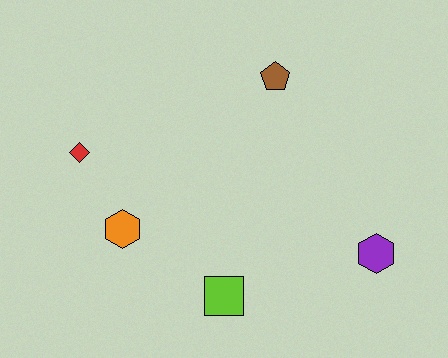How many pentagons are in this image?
There is 1 pentagon.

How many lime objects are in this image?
There is 1 lime object.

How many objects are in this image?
There are 5 objects.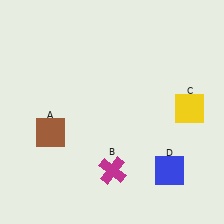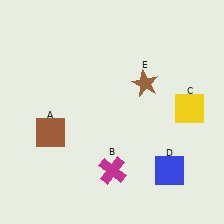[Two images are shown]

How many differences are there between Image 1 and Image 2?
There is 1 difference between the two images.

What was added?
A brown star (E) was added in Image 2.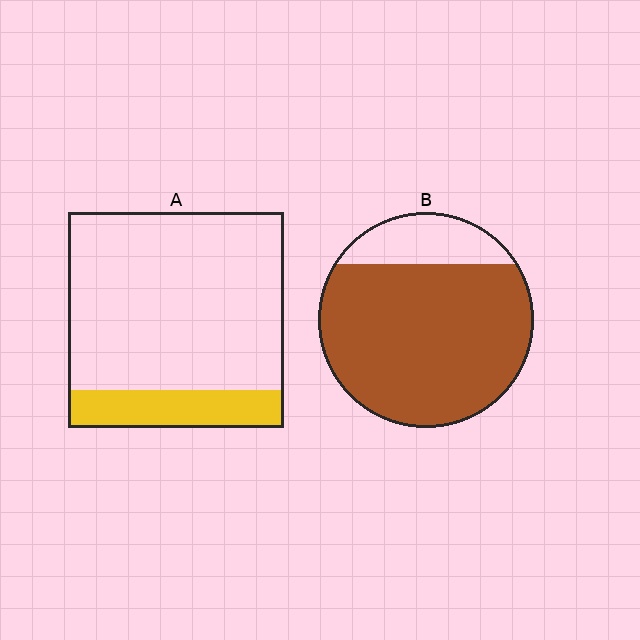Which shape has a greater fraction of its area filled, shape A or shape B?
Shape B.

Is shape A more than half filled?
No.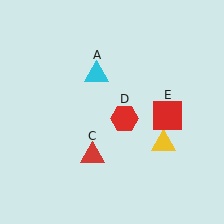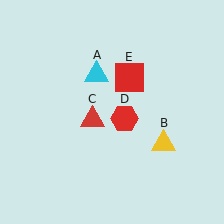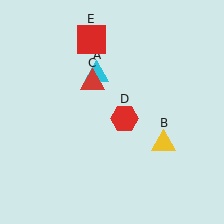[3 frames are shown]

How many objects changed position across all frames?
2 objects changed position: red triangle (object C), red square (object E).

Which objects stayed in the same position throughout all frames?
Cyan triangle (object A) and yellow triangle (object B) and red hexagon (object D) remained stationary.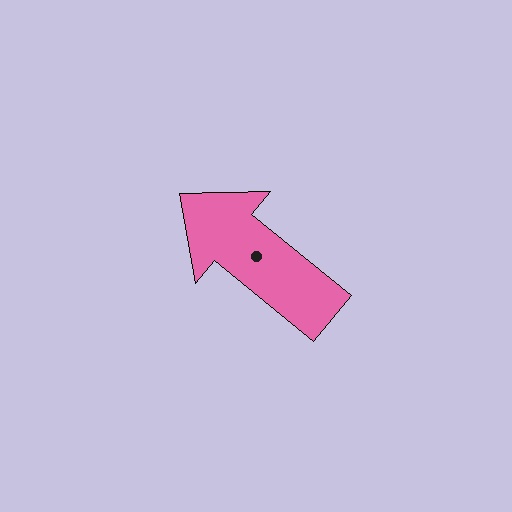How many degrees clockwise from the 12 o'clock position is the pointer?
Approximately 309 degrees.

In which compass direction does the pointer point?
Northwest.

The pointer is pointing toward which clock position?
Roughly 10 o'clock.